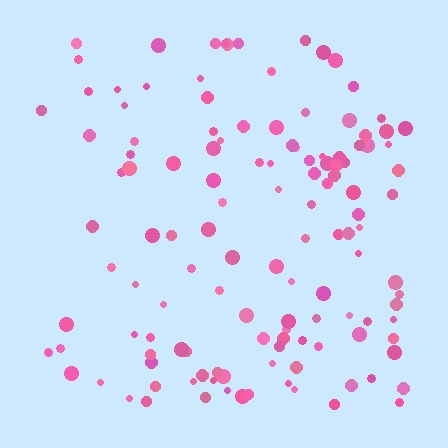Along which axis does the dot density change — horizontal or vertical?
Horizontal.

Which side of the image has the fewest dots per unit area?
The left.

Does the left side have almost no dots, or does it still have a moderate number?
Still a moderate number, just noticeably fewer than the right.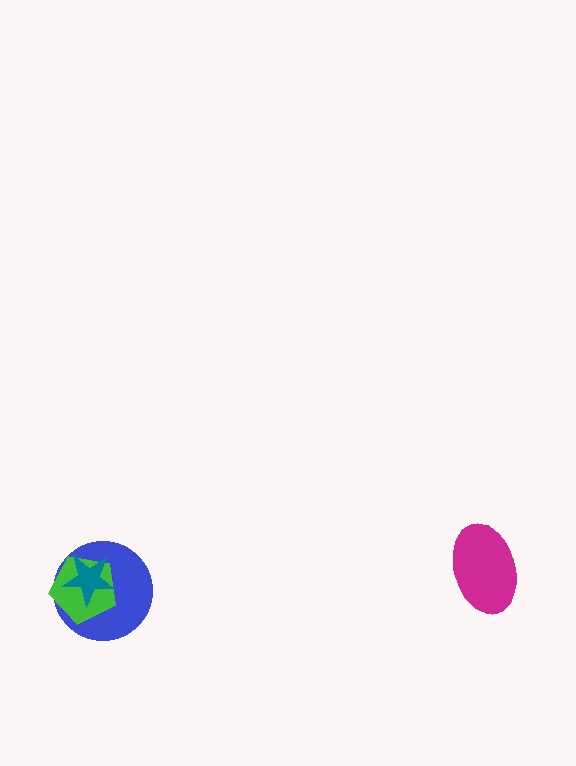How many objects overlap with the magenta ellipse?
0 objects overlap with the magenta ellipse.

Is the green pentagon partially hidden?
Yes, it is partially covered by another shape.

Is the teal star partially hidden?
No, no other shape covers it.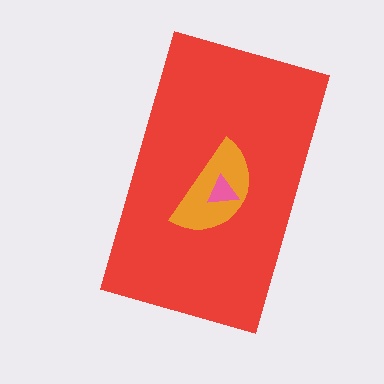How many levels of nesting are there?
3.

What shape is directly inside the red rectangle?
The orange semicircle.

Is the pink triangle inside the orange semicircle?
Yes.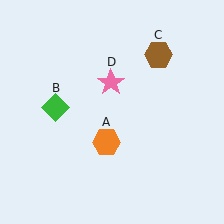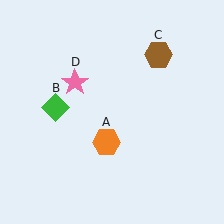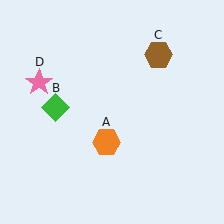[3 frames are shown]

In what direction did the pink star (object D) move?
The pink star (object D) moved left.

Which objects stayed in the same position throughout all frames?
Orange hexagon (object A) and green diamond (object B) and brown hexagon (object C) remained stationary.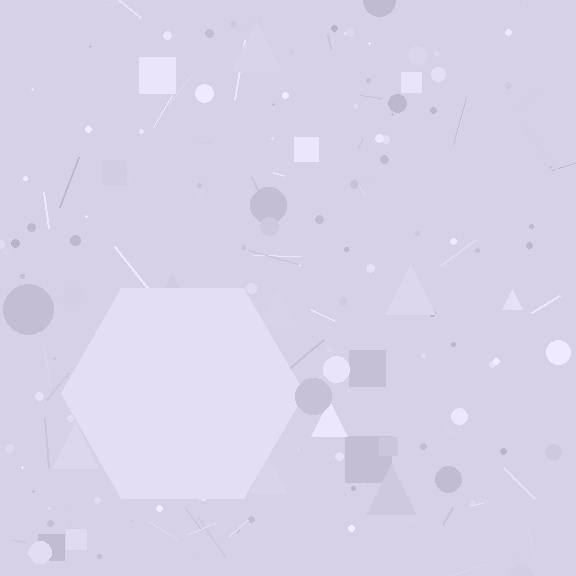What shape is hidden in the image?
A hexagon is hidden in the image.